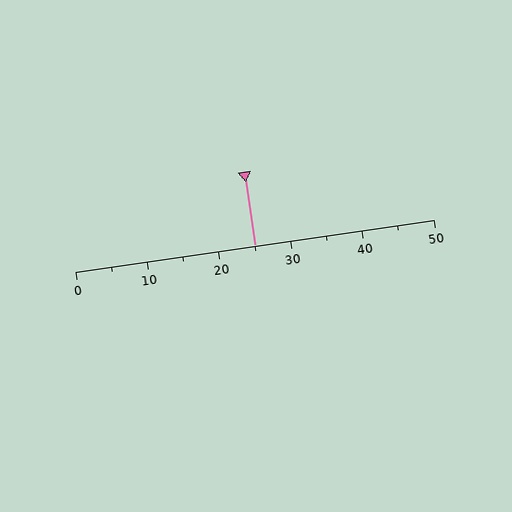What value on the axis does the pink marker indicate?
The marker indicates approximately 25.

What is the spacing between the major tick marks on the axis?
The major ticks are spaced 10 apart.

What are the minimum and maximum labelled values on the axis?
The axis runs from 0 to 50.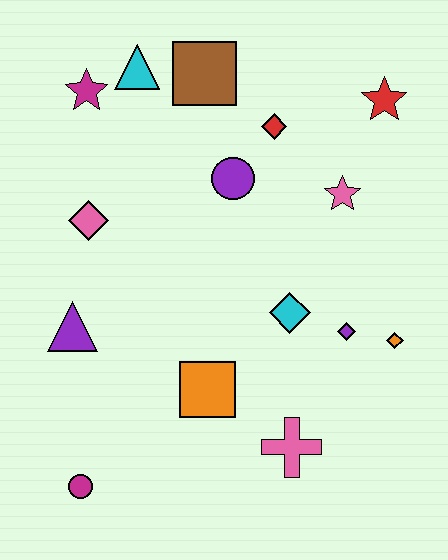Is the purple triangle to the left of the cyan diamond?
Yes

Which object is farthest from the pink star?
The magenta circle is farthest from the pink star.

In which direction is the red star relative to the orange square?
The red star is above the orange square.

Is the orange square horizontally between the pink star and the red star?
No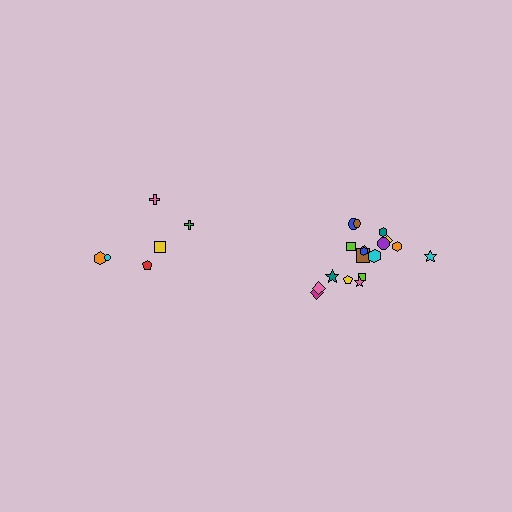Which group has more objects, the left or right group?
The right group.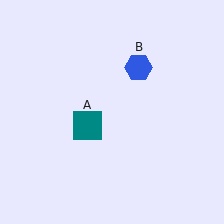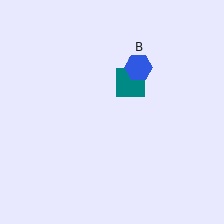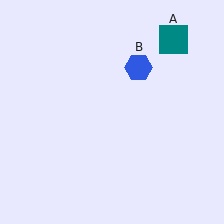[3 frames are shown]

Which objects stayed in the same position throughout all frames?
Blue hexagon (object B) remained stationary.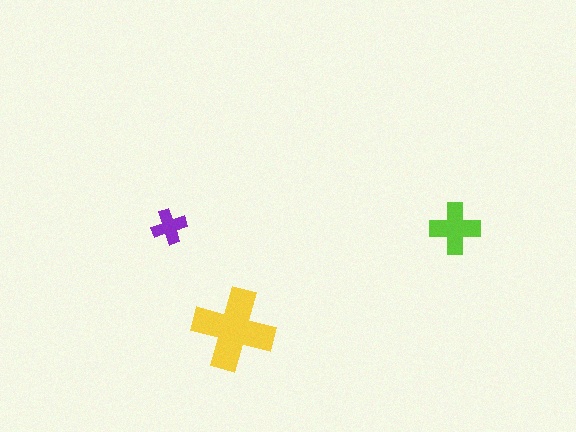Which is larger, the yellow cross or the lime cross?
The yellow one.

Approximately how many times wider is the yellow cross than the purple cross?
About 2.5 times wider.